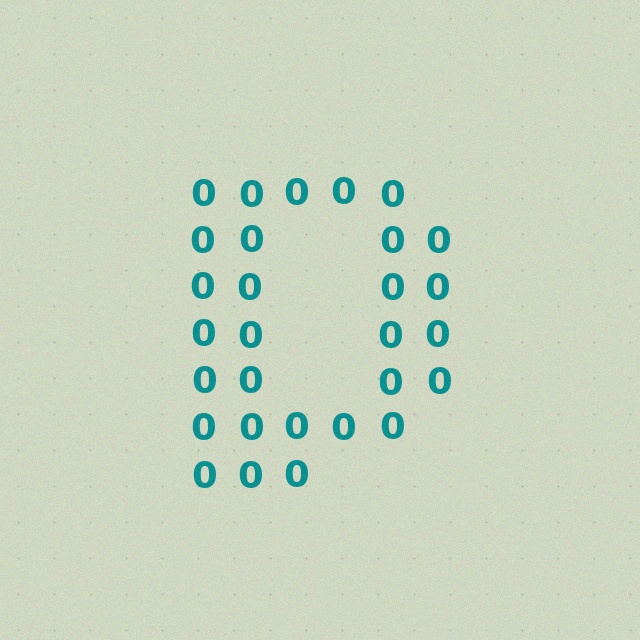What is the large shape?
The large shape is the letter D.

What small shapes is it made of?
It is made of small digit 0's.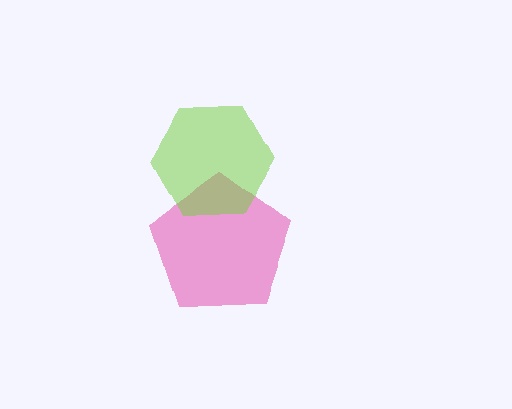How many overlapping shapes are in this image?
There are 2 overlapping shapes in the image.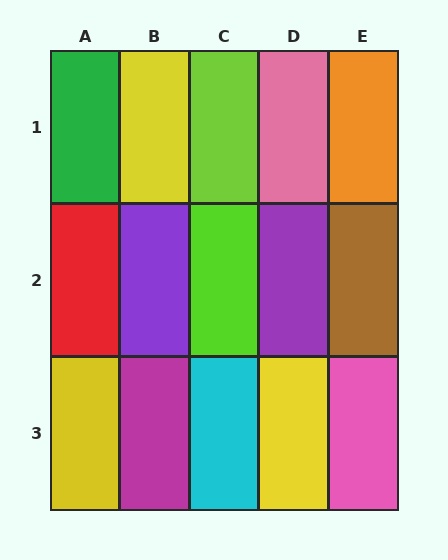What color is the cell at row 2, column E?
Brown.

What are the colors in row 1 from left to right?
Green, yellow, lime, pink, orange.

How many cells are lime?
2 cells are lime.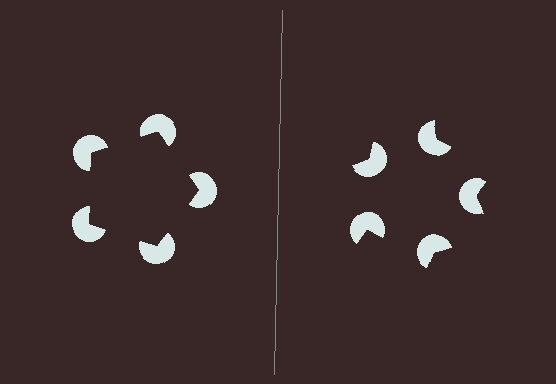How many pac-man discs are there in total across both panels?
10 — 5 on each side.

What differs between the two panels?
The pac-man discs are positioned identically on both sides; only the wedge orientations differ. On the left they align to a pentagon; on the right they are misaligned.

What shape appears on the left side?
An illusory pentagon.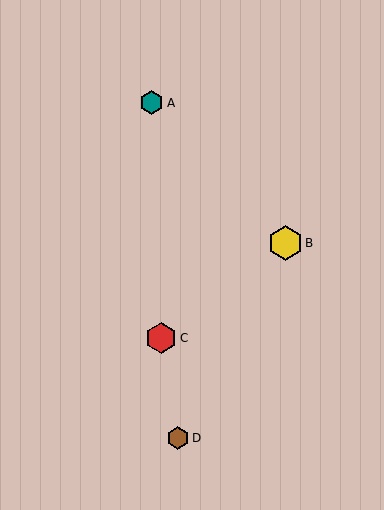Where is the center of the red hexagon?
The center of the red hexagon is at (161, 338).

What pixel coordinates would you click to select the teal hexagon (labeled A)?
Click at (152, 103) to select the teal hexagon A.